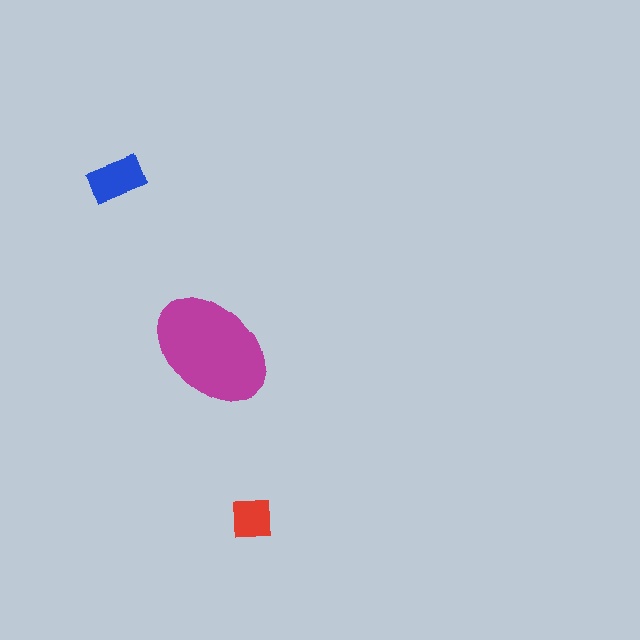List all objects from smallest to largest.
The red square, the blue rectangle, the magenta ellipse.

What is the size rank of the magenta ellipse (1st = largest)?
1st.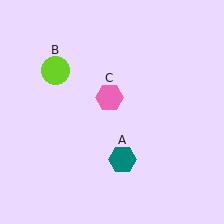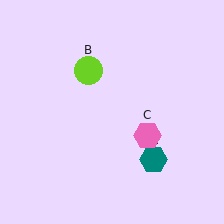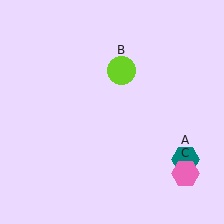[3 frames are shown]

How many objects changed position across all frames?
3 objects changed position: teal hexagon (object A), lime circle (object B), pink hexagon (object C).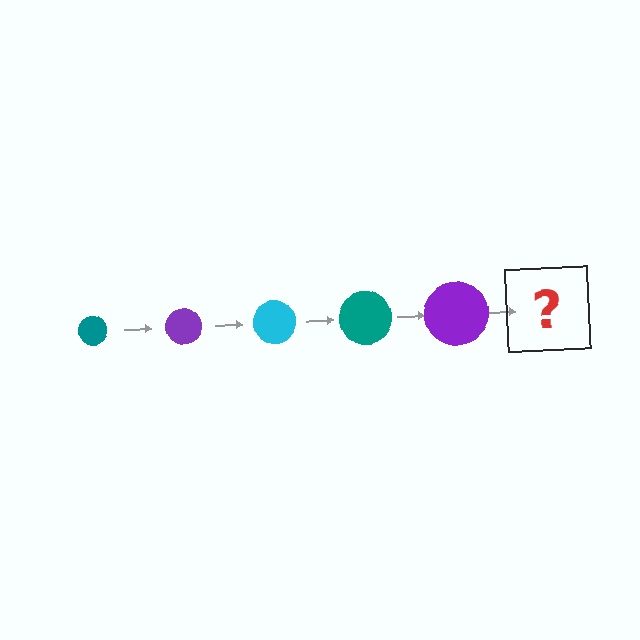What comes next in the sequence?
The next element should be a cyan circle, larger than the previous one.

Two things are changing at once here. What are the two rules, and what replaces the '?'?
The two rules are that the circle grows larger each step and the color cycles through teal, purple, and cyan. The '?' should be a cyan circle, larger than the previous one.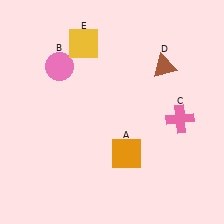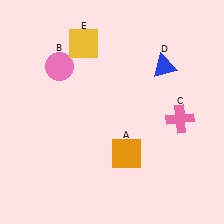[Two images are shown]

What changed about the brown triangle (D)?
In Image 1, D is brown. In Image 2, it changed to blue.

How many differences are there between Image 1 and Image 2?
There is 1 difference between the two images.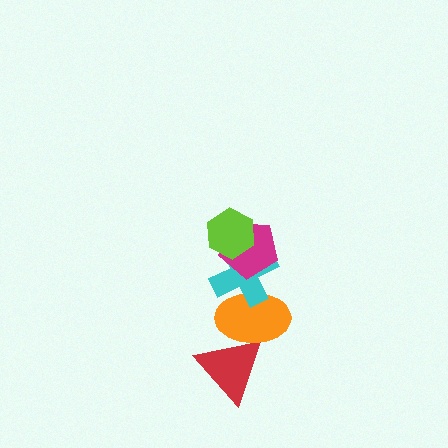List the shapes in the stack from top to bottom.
From top to bottom: the lime hexagon, the magenta pentagon, the cyan cross, the orange ellipse, the red triangle.